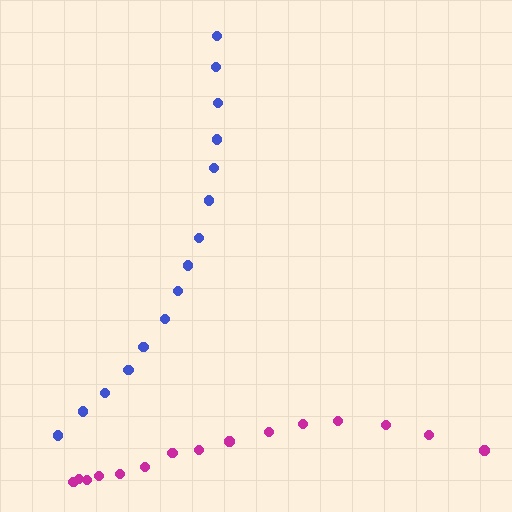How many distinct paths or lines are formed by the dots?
There are 2 distinct paths.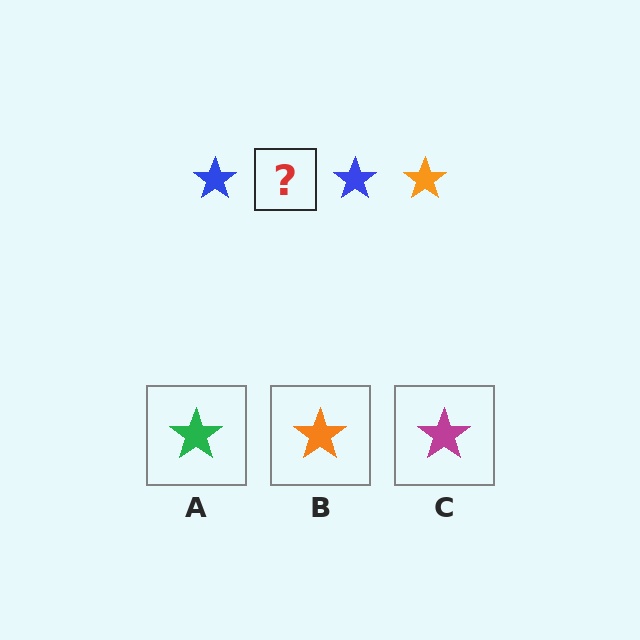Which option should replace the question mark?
Option B.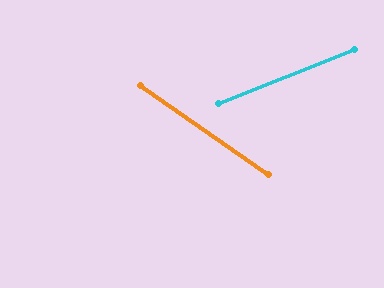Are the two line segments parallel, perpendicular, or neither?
Neither parallel nor perpendicular — they differ by about 56°.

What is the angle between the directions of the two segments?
Approximately 56 degrees.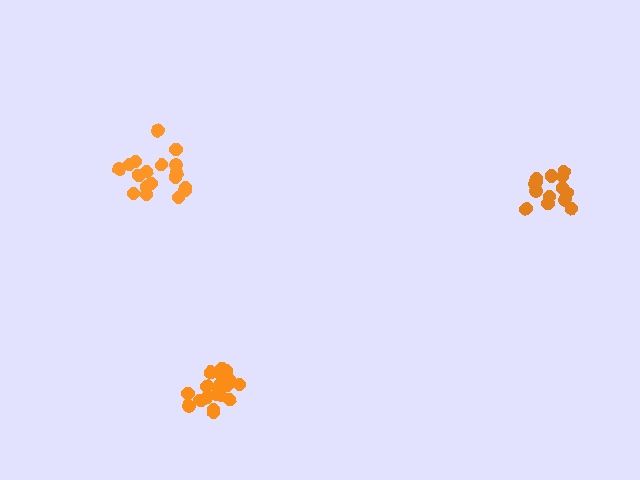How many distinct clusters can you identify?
There are 3 distinct clusters.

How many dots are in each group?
Group 1: 18 dots, Group 2: 21 dots, Group 3: 15 dots (54 total).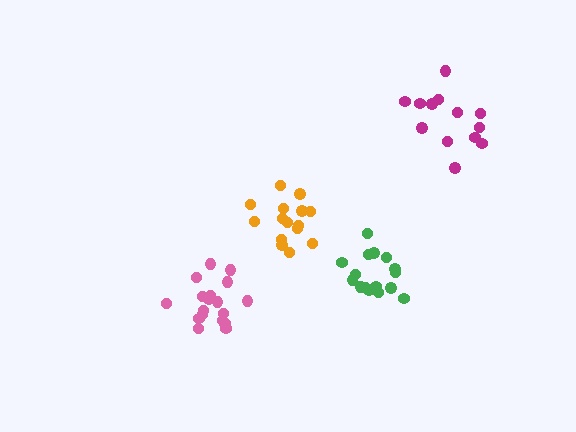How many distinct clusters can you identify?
There are 4 distinct clusters.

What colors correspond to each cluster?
The clusters are colored: pink, orange, green, magenta.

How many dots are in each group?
Group 1: 18 dots, Group 2: 15 dots, Group 3: 16 dots, Group 4: 13 dots (62 total).